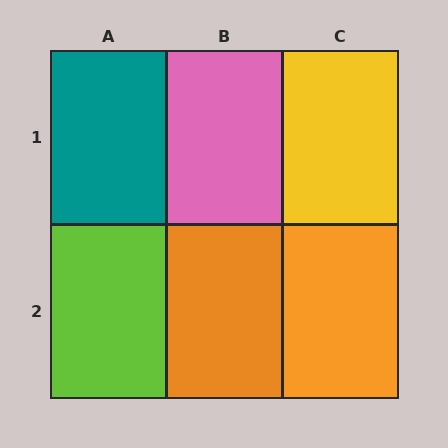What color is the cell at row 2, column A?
Lime.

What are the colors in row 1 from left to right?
Teal, pink, yellow.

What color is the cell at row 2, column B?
Orange.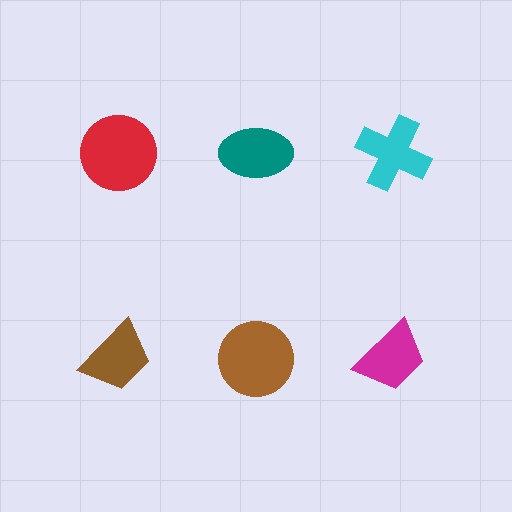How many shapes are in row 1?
3 shapes.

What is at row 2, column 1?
A brown trapezoid.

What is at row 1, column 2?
A teal ellipse.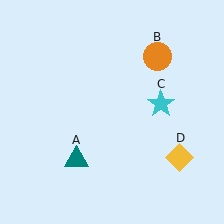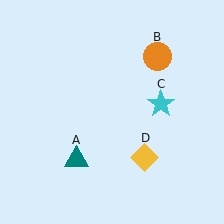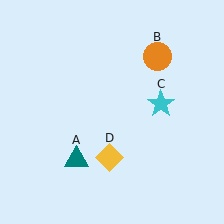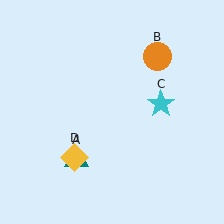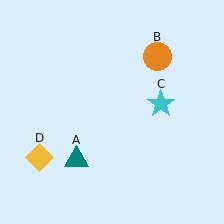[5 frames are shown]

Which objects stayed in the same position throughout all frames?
Teal triangle (object A) and orange circle (object B) and cyan star (object C) remained stationary.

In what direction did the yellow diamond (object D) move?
The yellow diamond (object D) moved left.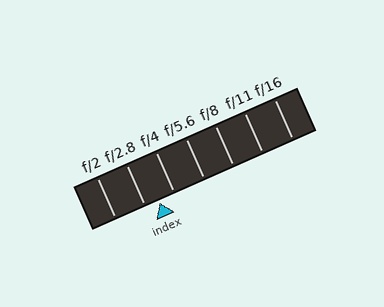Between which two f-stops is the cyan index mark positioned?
The index mark is between f/2.8 and f/4.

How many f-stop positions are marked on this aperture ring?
There are 7 f-stop positions marked.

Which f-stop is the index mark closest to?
The index mark is closest to f/2.8.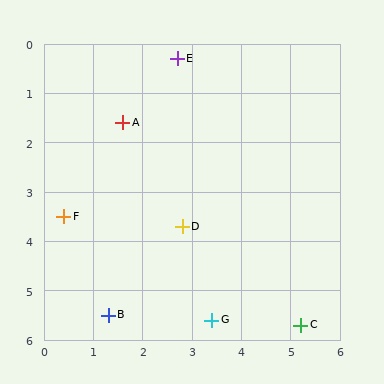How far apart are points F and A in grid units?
Points F and A are about 2.2 grid units apart.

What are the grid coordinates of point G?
Point G is at approximately (3.4, 5.6).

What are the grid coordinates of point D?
Point D is at approximately (2.8, 3.7).